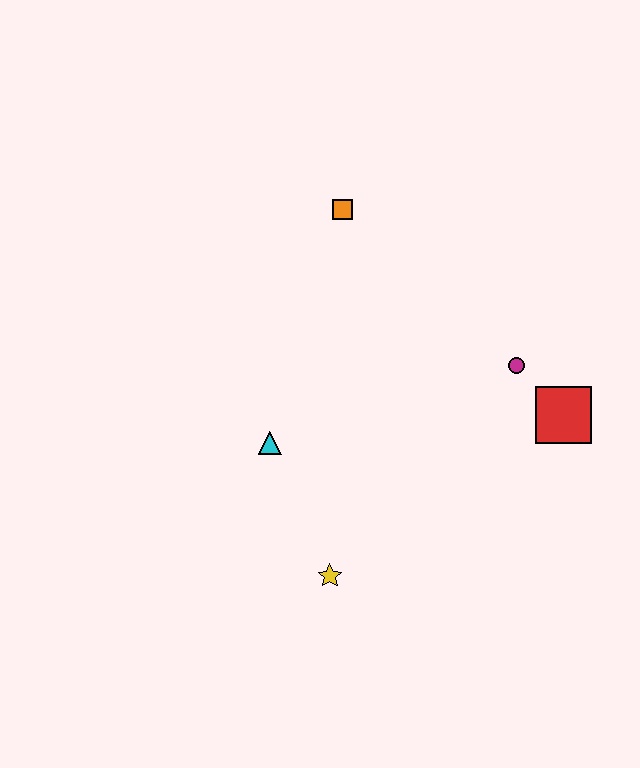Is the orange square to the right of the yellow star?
Yes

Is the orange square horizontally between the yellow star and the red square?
Yes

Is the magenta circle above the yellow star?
Yes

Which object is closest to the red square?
The magenta circle is closest to the red square.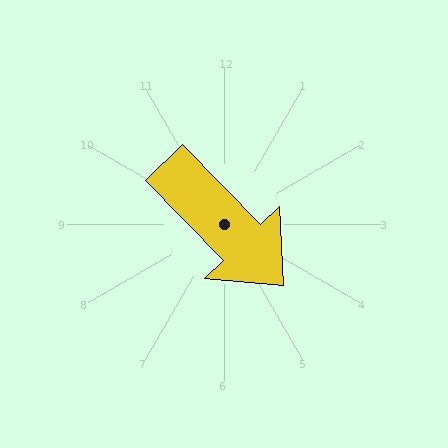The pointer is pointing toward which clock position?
Roughly 5 o'clock.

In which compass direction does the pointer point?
Southeast.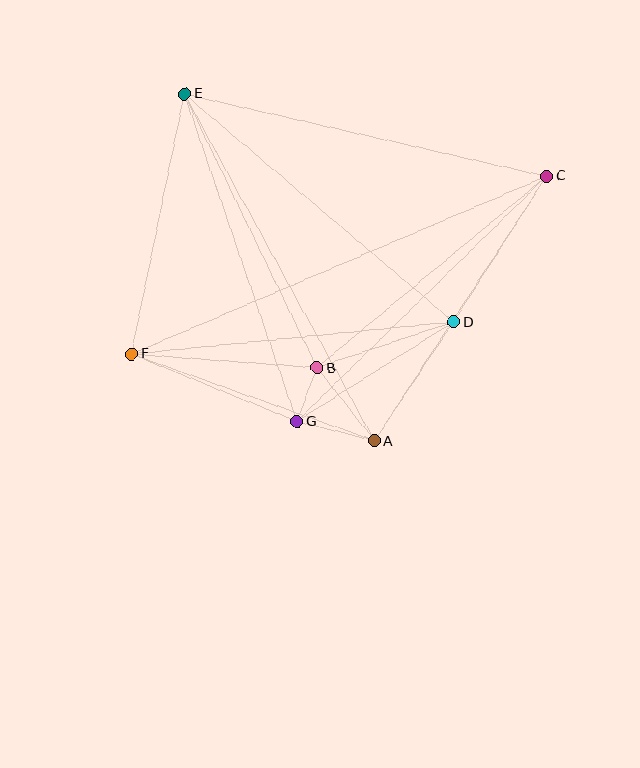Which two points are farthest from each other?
Points C and F are farthest from each other.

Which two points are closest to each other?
Points B and G are closest to each other.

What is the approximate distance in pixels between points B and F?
The distance between B and F is approximately 186 pixels.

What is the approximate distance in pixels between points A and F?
The distance between A and F is approximately 258 pixels.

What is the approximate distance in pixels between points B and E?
The distance between B and E is approximately 304 pixels.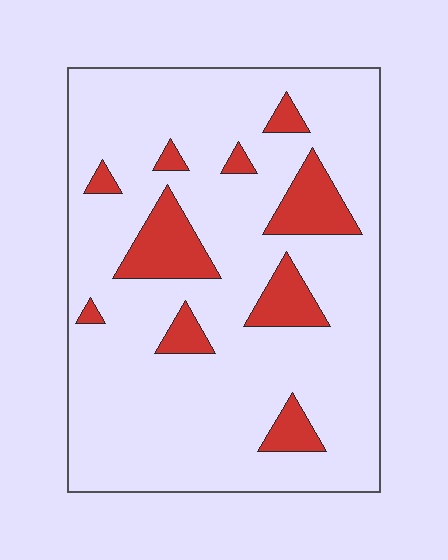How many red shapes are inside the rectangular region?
10.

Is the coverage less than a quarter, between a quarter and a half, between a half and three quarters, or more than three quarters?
Less than a quarter.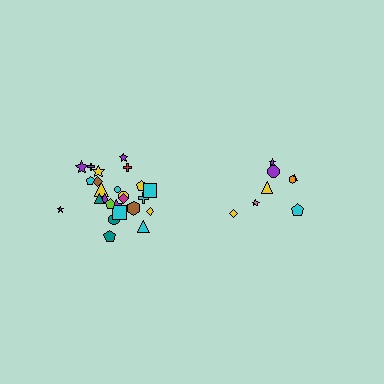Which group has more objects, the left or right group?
The left group.